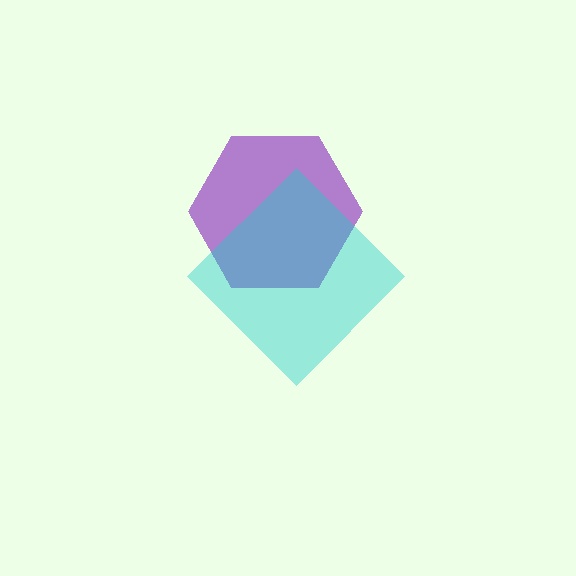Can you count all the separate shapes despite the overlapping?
Yes, there are 2 separate shapes.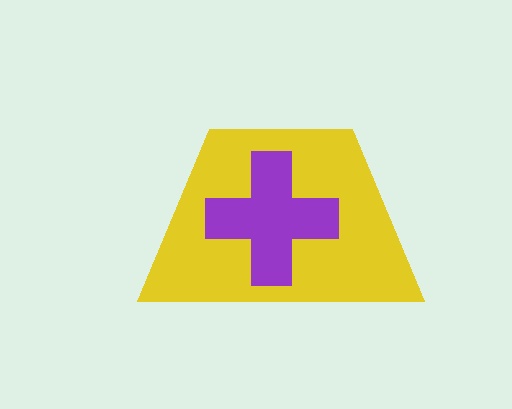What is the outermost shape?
The yellow trapezoid.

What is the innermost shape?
The purple cross.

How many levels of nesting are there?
2.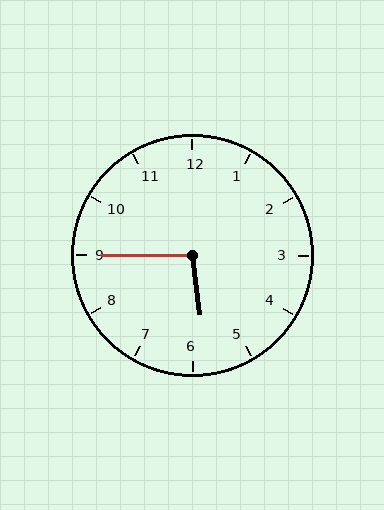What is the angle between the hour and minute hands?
Approximately 98 degrees.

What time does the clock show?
5:45.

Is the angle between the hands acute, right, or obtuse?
It is obtuse.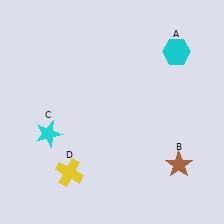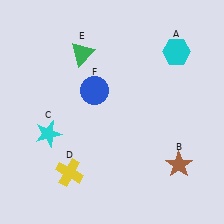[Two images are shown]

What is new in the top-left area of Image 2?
A blue circle (F) was added in the top-left area of Image 2.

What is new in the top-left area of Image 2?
A green triangle (E) was added in the top-left area of Image 2.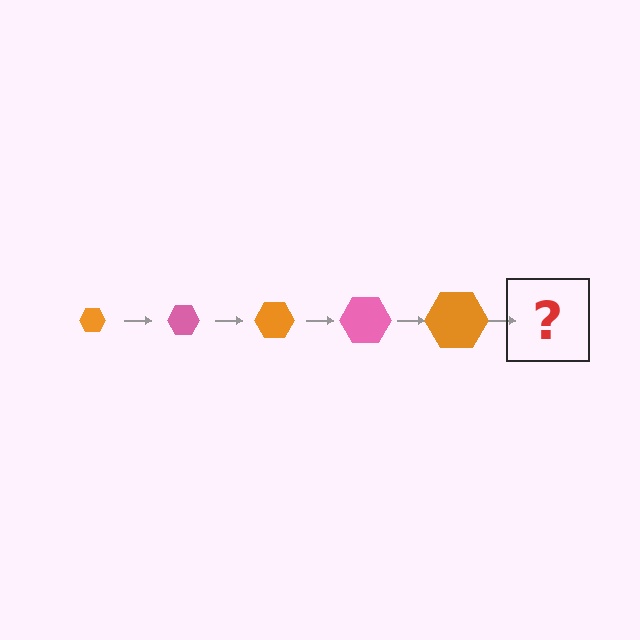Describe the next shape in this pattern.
It should be a pink hexagon, larger than the previous one.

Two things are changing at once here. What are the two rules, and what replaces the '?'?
The two rules are that the hexagon grows larger each step and the color cycles through orange and pink. The '?' should be a pink hexagon, larger than the previous one.